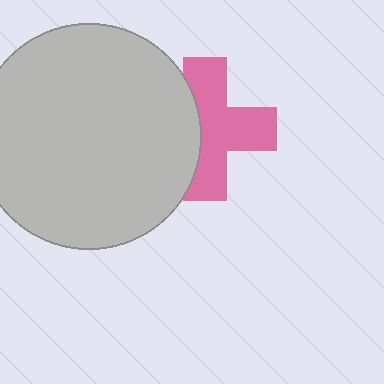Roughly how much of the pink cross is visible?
Most of it is visible (roughly 65%).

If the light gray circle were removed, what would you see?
You would see the complete pink cross.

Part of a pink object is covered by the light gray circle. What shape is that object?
It is a cross.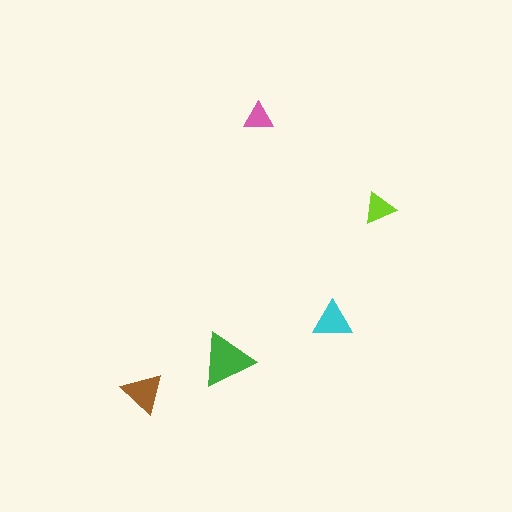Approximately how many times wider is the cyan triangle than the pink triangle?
About 1.5 times wider.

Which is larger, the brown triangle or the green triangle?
The green one.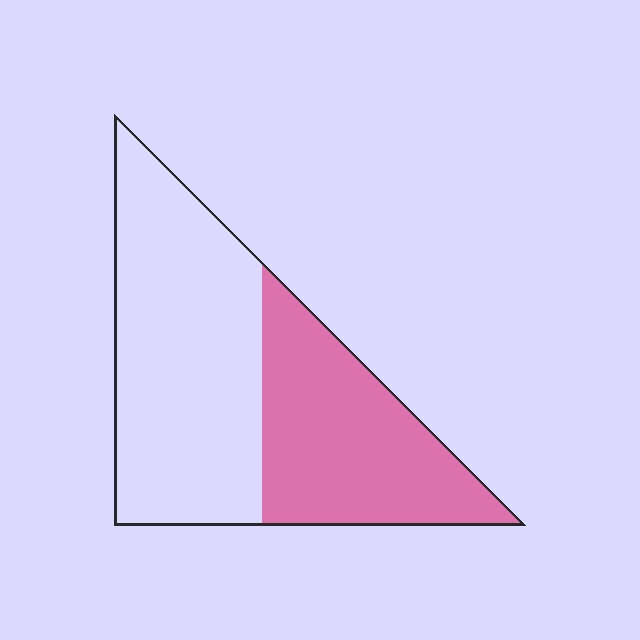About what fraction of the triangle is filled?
About two fifths (2/5).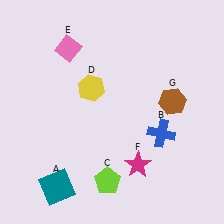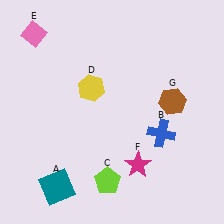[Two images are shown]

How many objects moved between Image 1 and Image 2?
1 object moved between the two images.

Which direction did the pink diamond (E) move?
The pink diamond (E) moved left.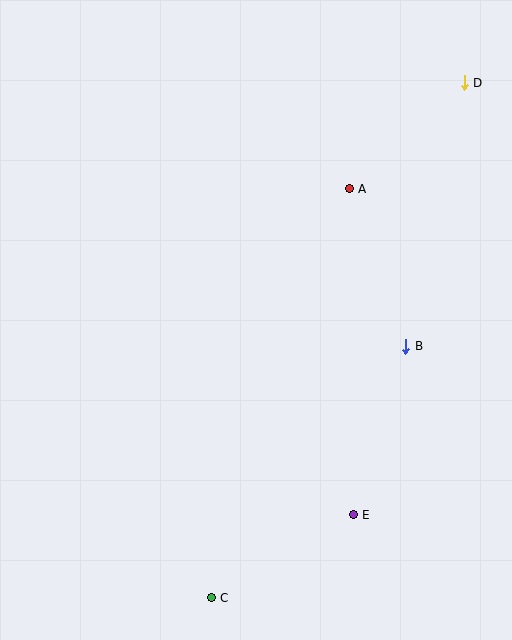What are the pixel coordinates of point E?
Point E is at (353, 515).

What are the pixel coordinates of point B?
Point B is at (406, 346).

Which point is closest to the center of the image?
Point B at (406, 346) is closest to the center.